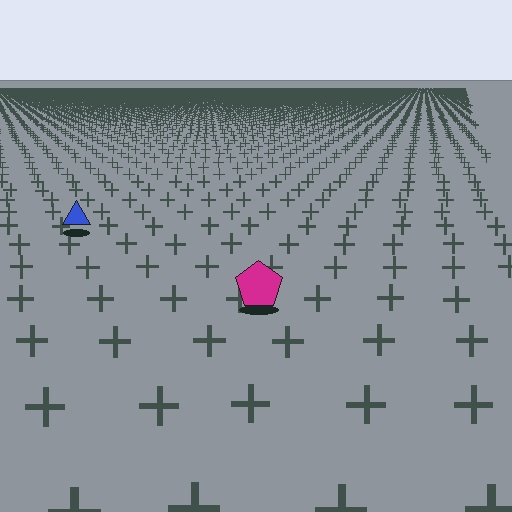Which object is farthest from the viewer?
The blue triangle is farthest from the viewer. It appears smaller and the ground texture around it is denser.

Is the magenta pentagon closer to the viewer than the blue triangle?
Yes. The magenta pentagon is closer — you can tell from the texture gradient: the ground texture is coarser near it.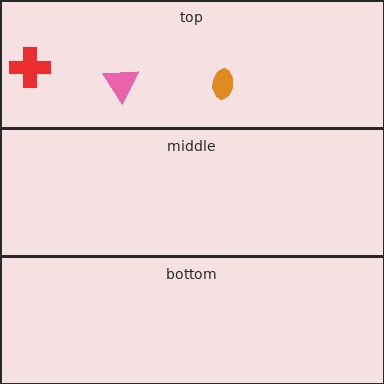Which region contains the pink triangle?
The top region.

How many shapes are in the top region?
3.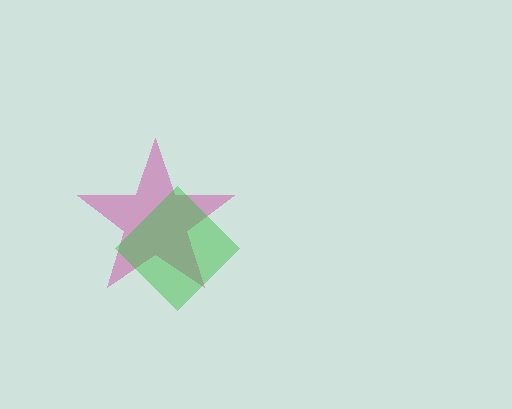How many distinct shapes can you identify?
There are 2 distinct shapes: a magenta star, a green diamond.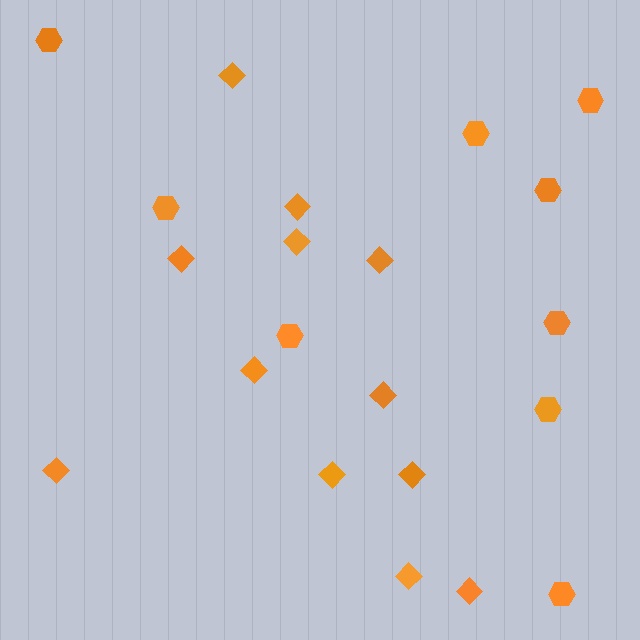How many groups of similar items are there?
There are 2 groups: one group of hexagons (9) and one group of diamonds (12).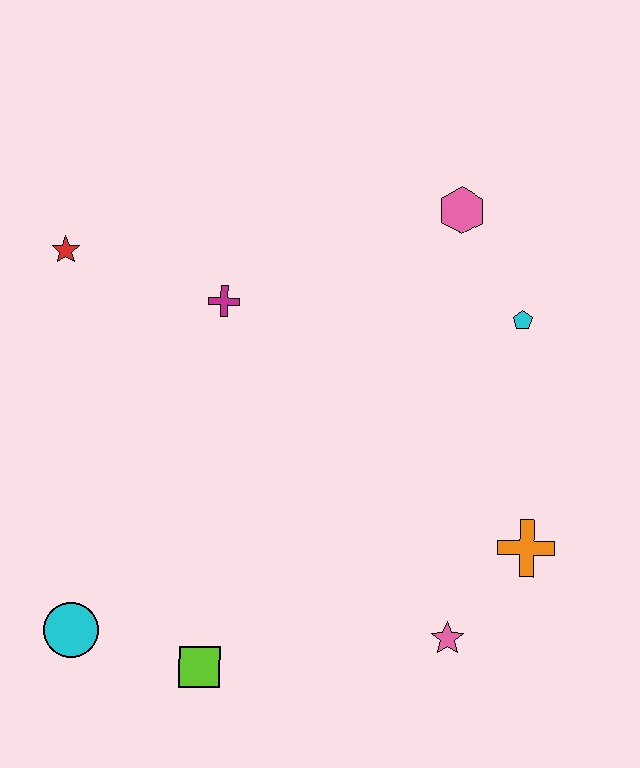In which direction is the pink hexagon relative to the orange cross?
The pink hexagon is above the orange cross.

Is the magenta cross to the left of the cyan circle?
No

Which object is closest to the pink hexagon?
The cyan pentagon is closest to the pink hexagon.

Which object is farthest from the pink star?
The red star is farthest from the pink star.